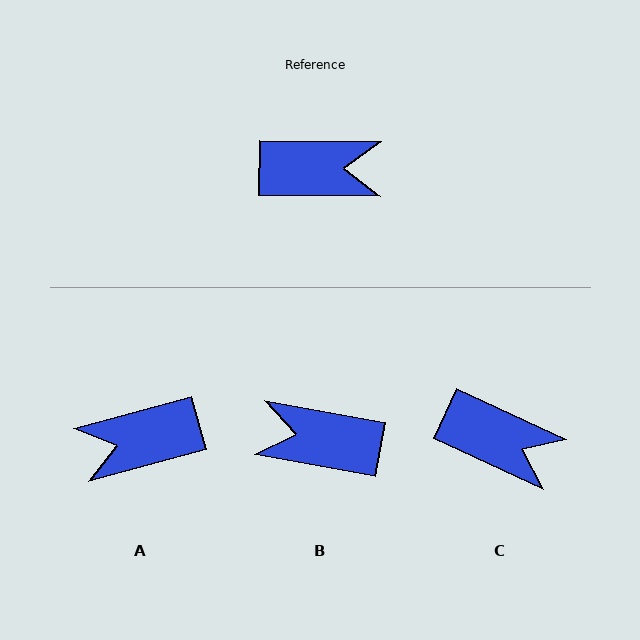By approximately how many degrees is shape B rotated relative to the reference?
Approximately 170 degrees counter-clockwise.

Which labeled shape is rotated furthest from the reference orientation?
B, about 170 degrees away.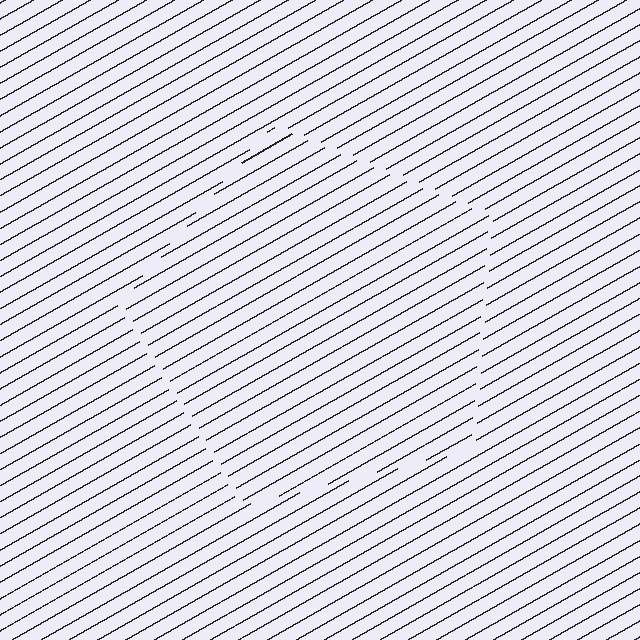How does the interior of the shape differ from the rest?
The interior of the shape contains the same grating, shifted by half a period — the contour is defined by the phase discontinuity where line-ends from the inner and outer gratings abut.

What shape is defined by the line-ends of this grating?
An illusory pentagon. The interior of the shape contains the same grating, shifted by half a period — the contour is defined by the phase discontinuity where line-ends from the inner and outer gratings abut.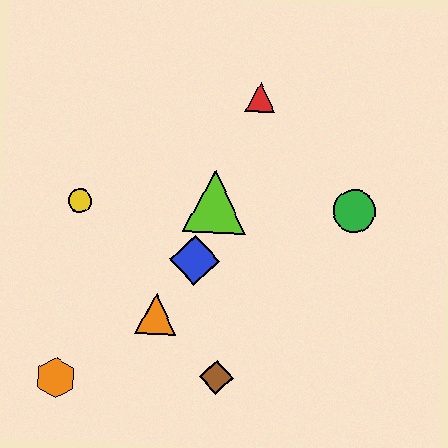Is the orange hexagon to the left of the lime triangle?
Yes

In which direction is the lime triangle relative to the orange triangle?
The lime triangle is above the orange triangle.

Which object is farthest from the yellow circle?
The green circle is farthest from the yellow circle.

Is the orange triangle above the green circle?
No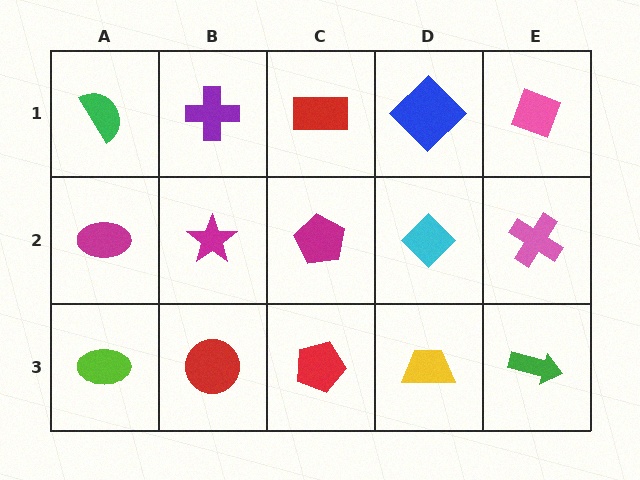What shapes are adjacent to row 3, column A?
A magenta ellipse (row 2, column A), a red circle (row 3, column B).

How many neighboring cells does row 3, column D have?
3.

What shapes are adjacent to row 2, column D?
A blue diamond (row 1, column D), a yellow trapezoid (row 3, column D), a magenta pentagon (row 2, column C), a pink cross (row 2, column E).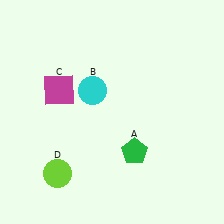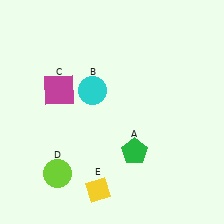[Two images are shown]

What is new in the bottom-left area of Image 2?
A yellow diamond (E) was added in the bottom-left area of Image 2.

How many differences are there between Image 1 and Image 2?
There is 1 difference between the two images.